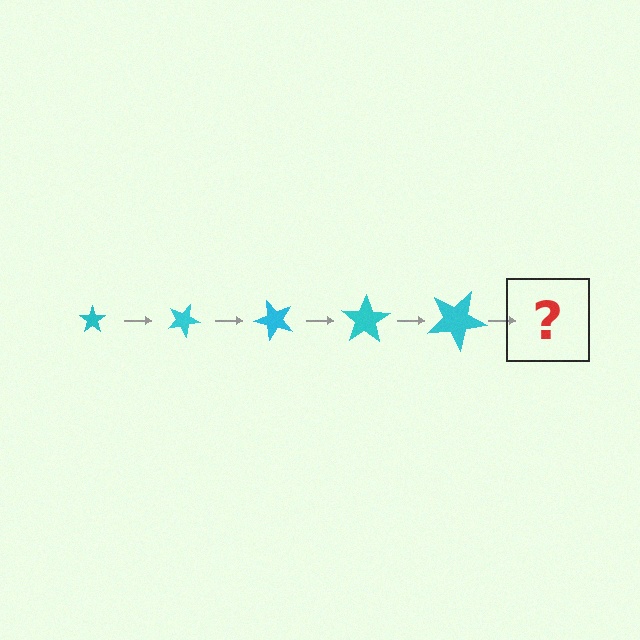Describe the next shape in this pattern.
It should be a star, larger than the previous one and rotated 125 degrees from the start.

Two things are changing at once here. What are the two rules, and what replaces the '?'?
The two rules are that the star grows larger each step and it rotates 25 degrees each step. The '?' should be a star, larger than the previous one and rotated 125 degrees from the start.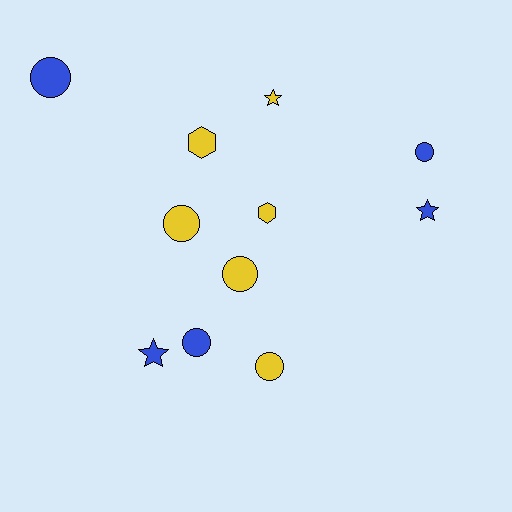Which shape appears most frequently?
Circle, with 6 objects.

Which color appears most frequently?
Yellow, with 6 objects.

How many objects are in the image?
There are 11 objects.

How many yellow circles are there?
There are 3 yellow circles.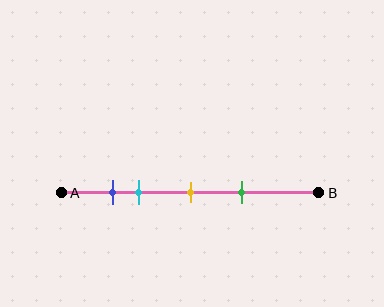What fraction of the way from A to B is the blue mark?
The blue mark is approximately 20% (0.2) of the way from A to B.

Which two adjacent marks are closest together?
The blue and cyan marks are the closest adjacent pair.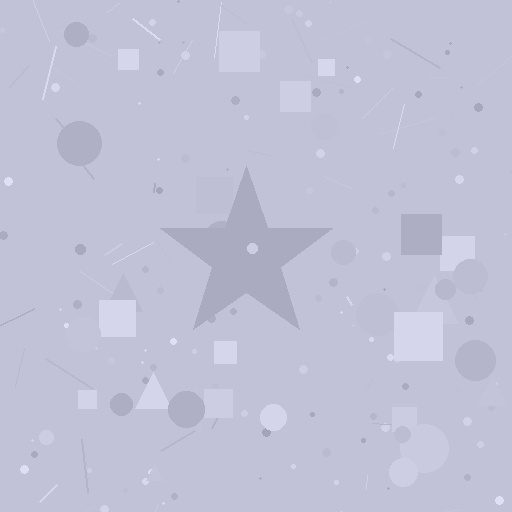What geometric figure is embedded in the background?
A star is embedded in the background.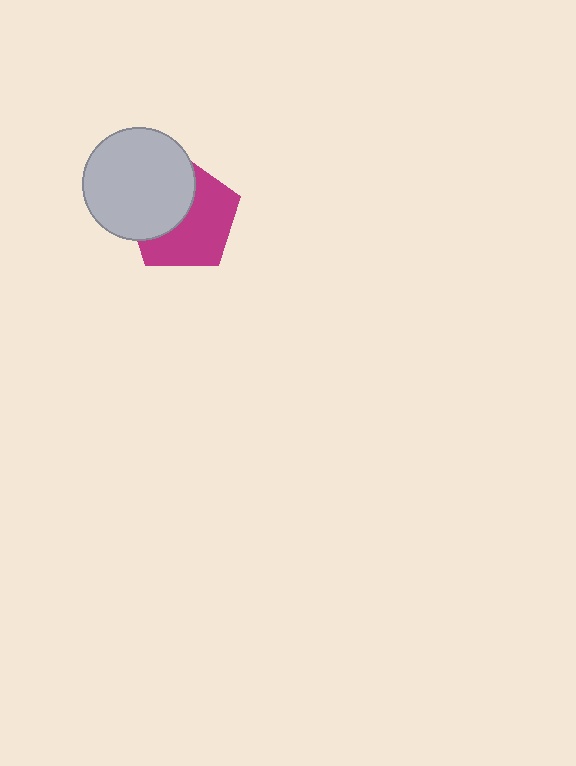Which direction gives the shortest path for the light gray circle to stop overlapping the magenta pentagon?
Moving toward the upper-left gives the shortest separation.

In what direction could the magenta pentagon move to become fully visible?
The magenta pentagon could move toward the lower-right. That would shift it out from behind the light gray circle entirely.